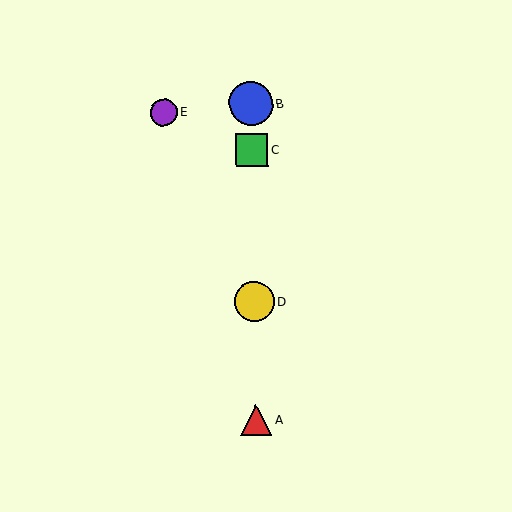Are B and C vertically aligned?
Yes, both are at x≈251.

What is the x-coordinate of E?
Object E is at x≈163.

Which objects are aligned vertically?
Objects A, B, C, D are aligned vertically.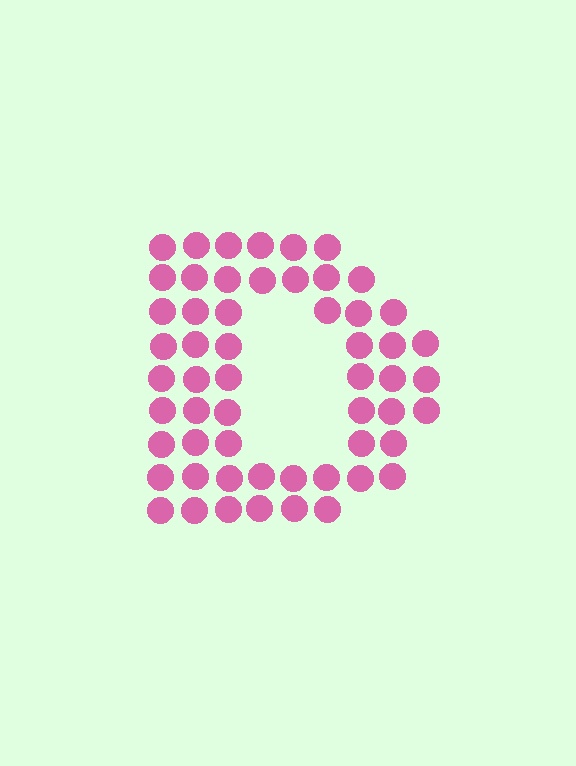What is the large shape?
The large shape is the letter D.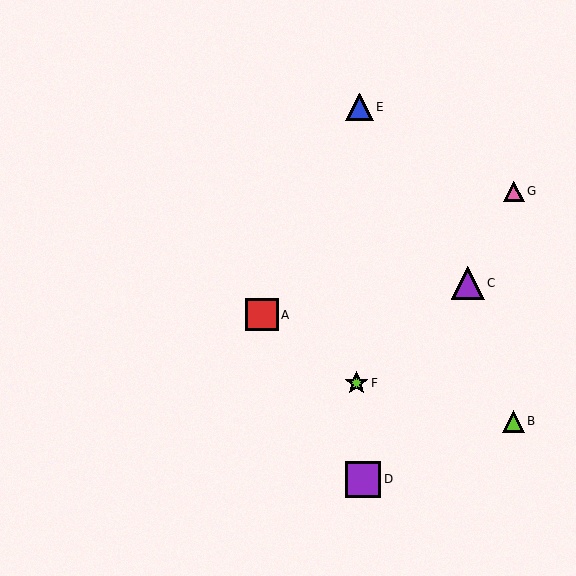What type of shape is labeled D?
Shape D is a purple square.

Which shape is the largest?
The purple square (labeled D) is the largest.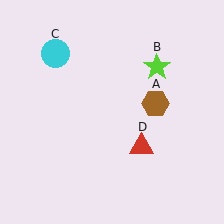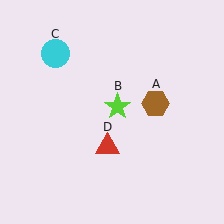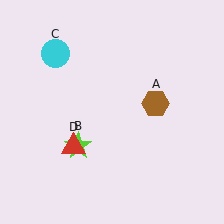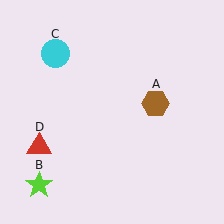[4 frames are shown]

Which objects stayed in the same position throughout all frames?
Brown hexagon (object A) and cyan circle (object C) remained stationary.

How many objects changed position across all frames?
2 objects changed position: lime star (object B), red triangle (object D).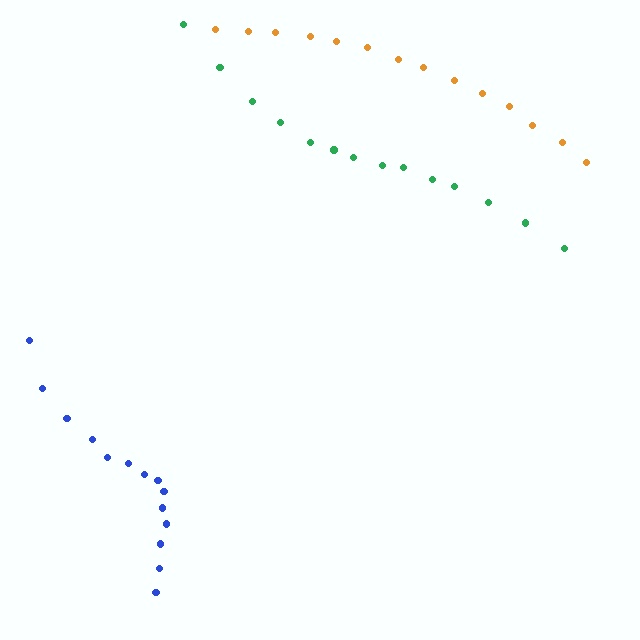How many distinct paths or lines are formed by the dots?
There are 3 distinct paths.